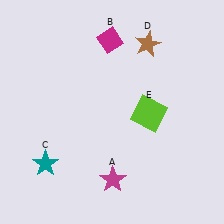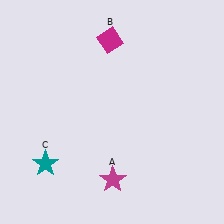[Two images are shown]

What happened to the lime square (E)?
The lime square (E) was removed in Image 2. It was in the bottom-right area of Image 1.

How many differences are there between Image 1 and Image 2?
There are 2 differences between the two images.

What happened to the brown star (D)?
The brown star (D) was removed in Image 2. It was in the top-right area of Image 1.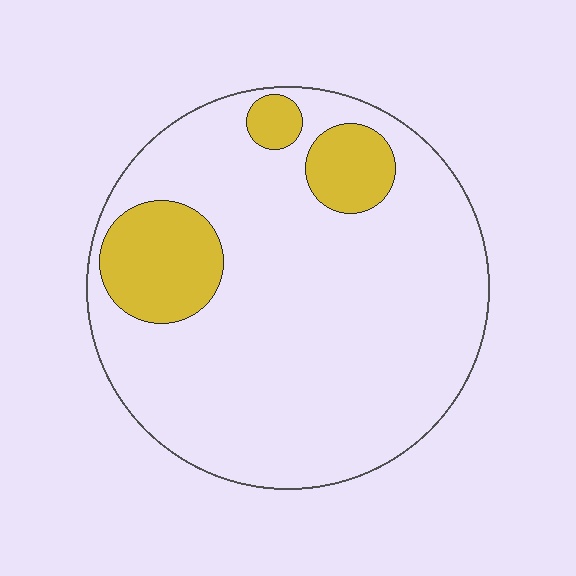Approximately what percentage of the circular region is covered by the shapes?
Approximately 15%.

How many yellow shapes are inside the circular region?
3.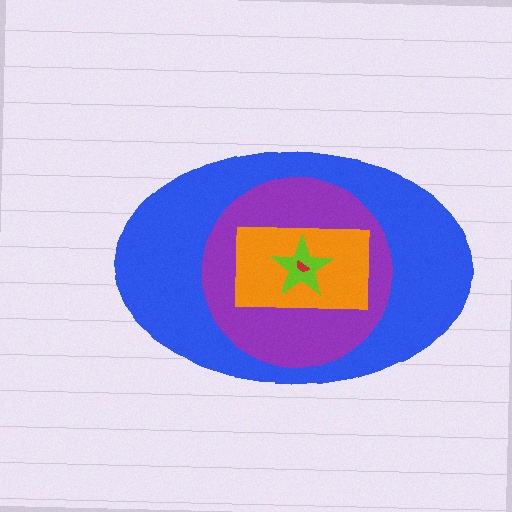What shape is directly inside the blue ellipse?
The purple circle.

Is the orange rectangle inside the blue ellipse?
Yes.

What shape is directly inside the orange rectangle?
The lime star.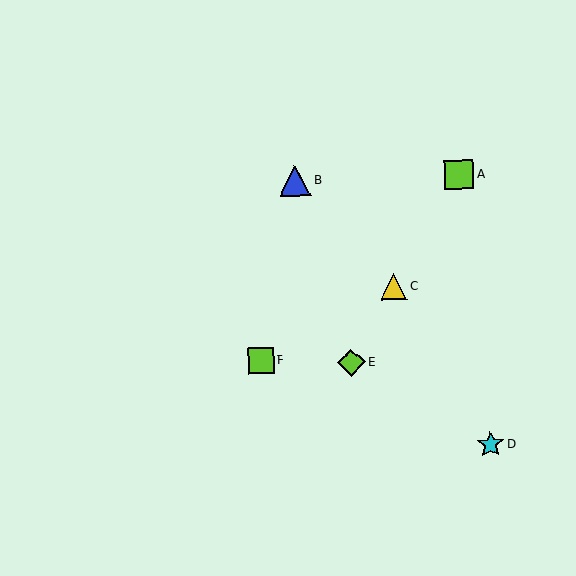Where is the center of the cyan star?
The center of the cyan star is at (491, 445).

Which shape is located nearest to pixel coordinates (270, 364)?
The lime square (labeled F) at (261, 361) is nearest to that location.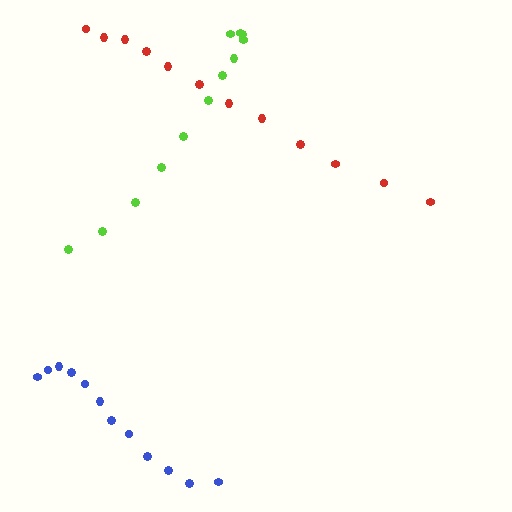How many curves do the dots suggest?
There are 3 distinct paths.